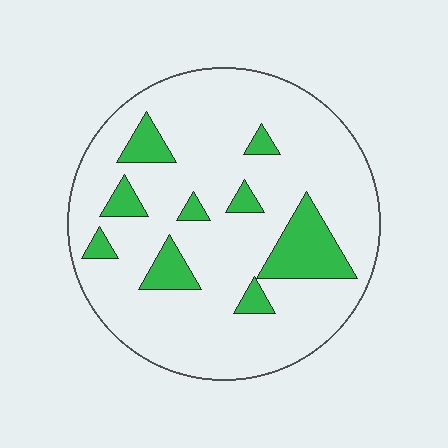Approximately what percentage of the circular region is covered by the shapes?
Approximately 15%.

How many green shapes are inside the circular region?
9.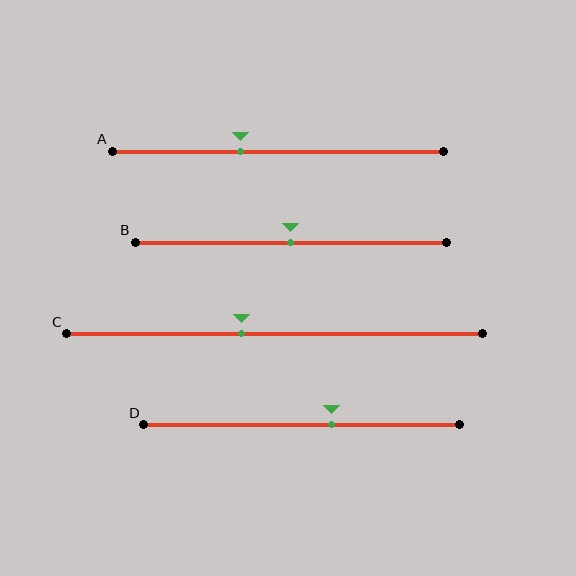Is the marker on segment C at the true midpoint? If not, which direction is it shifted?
No, the marker on segment C is shifted to the left by about 8% of the segment length.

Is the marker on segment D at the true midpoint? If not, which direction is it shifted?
No, the marker on segment D is shifted to the right by about 9% of the segment length.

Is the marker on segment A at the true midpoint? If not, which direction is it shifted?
No, the marker on segment A is shifted to the left by about 11% of the segment length.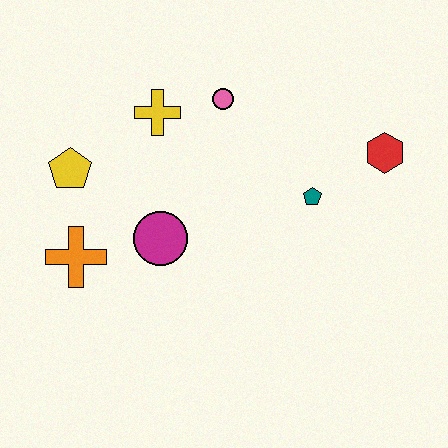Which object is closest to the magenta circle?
The orange cross is closest to the magenta circle.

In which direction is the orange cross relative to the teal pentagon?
The orange cross is to the left of the teal pentagon.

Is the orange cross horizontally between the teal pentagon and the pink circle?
No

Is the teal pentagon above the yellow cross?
No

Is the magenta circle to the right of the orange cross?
Yes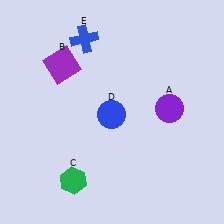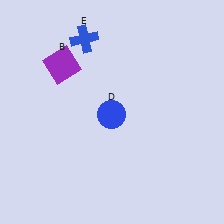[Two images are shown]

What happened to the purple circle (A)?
The purple circle (A) was removed in Image 2. It was in the top-right area of Image 1.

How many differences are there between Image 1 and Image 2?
There are 2 differences between the two images.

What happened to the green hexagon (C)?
The green hexagon (C) was removed in Image 2. It was in the bottom-left area of Image 1.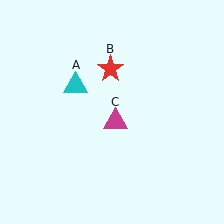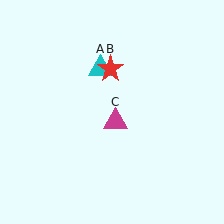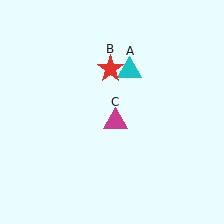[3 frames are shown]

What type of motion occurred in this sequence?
The cyan triangle (object A) rotated clockwise around the center of the scene.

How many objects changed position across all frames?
1 object changed position: cyan triangle (object A).